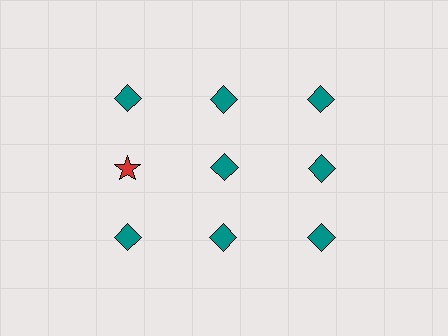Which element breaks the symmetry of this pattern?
The red star in the second row, leftmost column breaks the symmetry. All other shapes are teal diamonds.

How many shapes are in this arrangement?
There are 9 shapes arranged in a grid pattern.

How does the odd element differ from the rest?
It differs in both color (red instead of teal) and shape (star instead of diamond).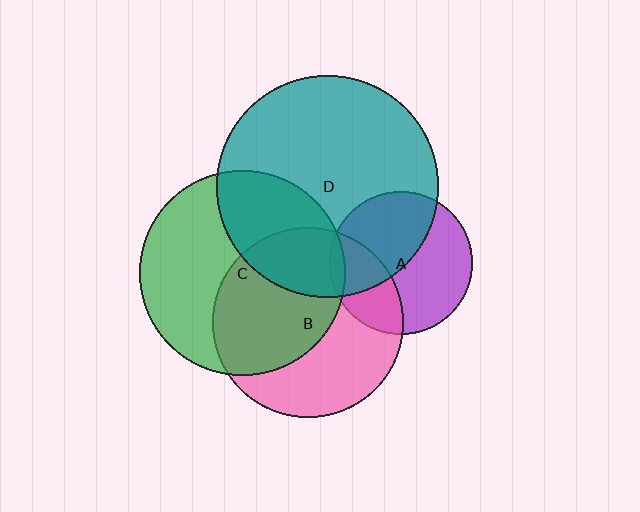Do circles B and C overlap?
Yes.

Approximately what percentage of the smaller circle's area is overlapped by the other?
Approximately 50%.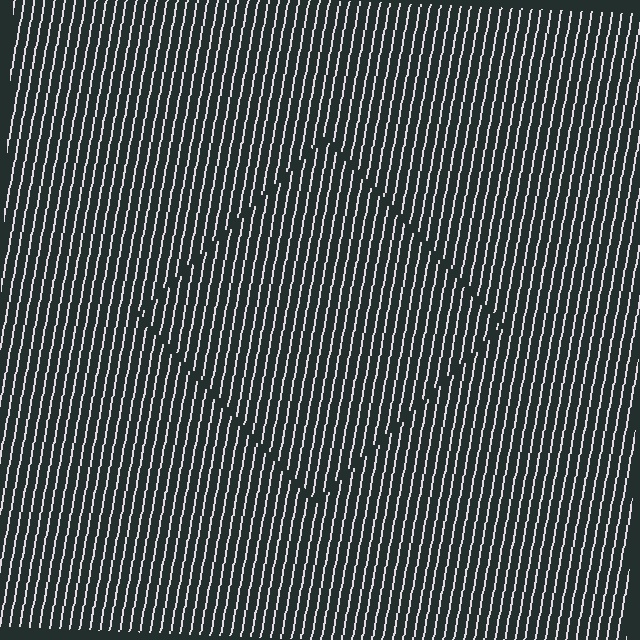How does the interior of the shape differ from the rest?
The interior of the shape contains the same grating, shifted by half a period — the contour is defined by the phase discontinuity where line-ends from the inner and outer gratings abut.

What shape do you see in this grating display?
An illusory square. The interior of the shape contains the same grating, shifted by half a period — the contour is defined by the phase discontinuity where line-ends from the inner and outer gratings abut.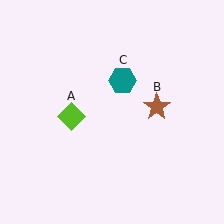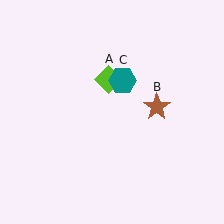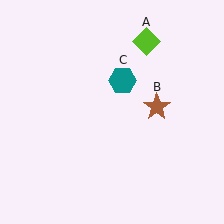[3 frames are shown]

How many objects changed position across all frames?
1 object changed position: lime diamond (object A).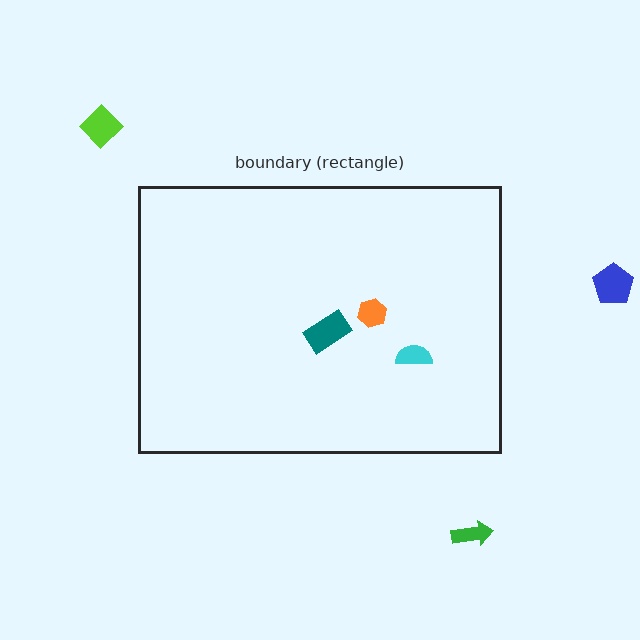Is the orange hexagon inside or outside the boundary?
Inside.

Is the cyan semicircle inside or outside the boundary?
Inside.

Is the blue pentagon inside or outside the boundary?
Outside.